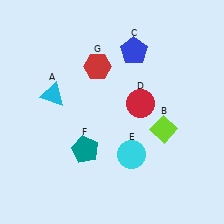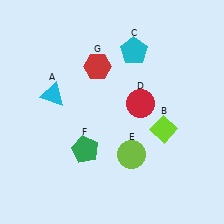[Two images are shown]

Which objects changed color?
C changed from blue to cyan. E changed from cyan to lime. F changed from teal to green.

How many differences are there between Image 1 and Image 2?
There are 3 differences between the two images.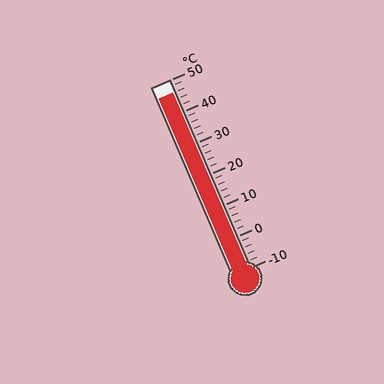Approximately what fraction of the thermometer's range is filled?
The thermometer is filled to approximately 95% of its range.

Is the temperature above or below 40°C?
The temperature is above 40°C.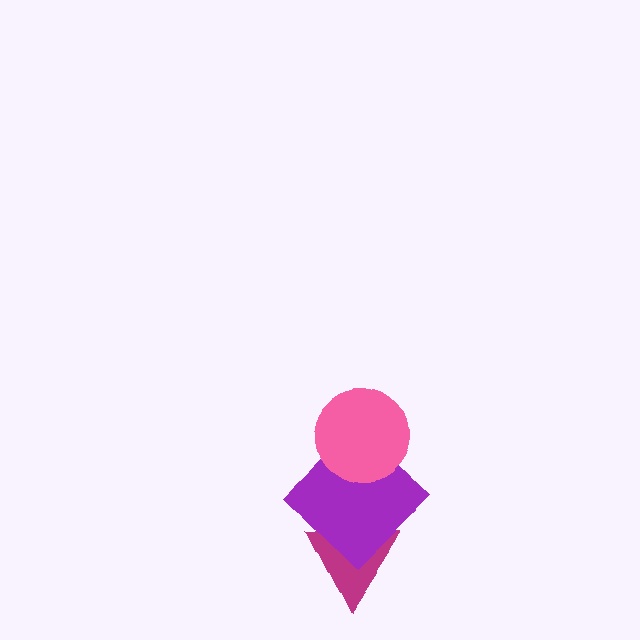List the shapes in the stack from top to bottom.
From top to bottom: the pink circle, the purple diamond, the magenta triangle.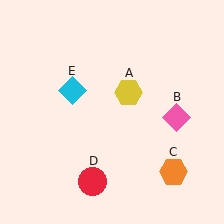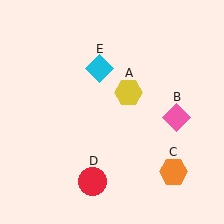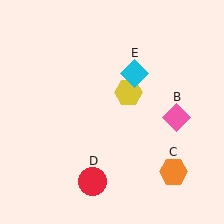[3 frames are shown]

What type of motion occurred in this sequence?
The cyan diamond (object E) rotated clockwise around the center of the scene.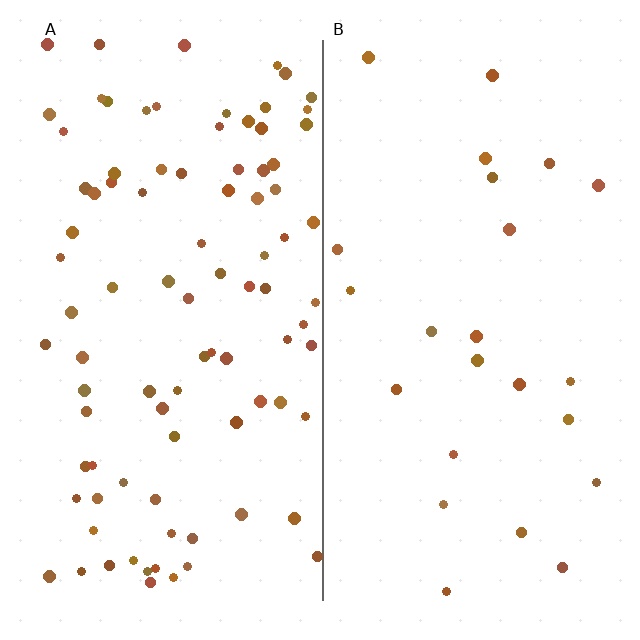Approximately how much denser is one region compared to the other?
Approximately 3.8× — region A over region B.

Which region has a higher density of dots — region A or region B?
A (the left).